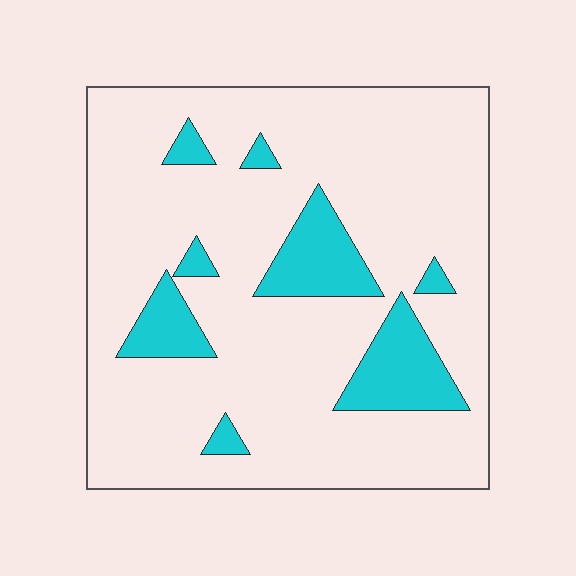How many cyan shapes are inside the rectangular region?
8.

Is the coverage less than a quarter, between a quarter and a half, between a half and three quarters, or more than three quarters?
Less than a quarter.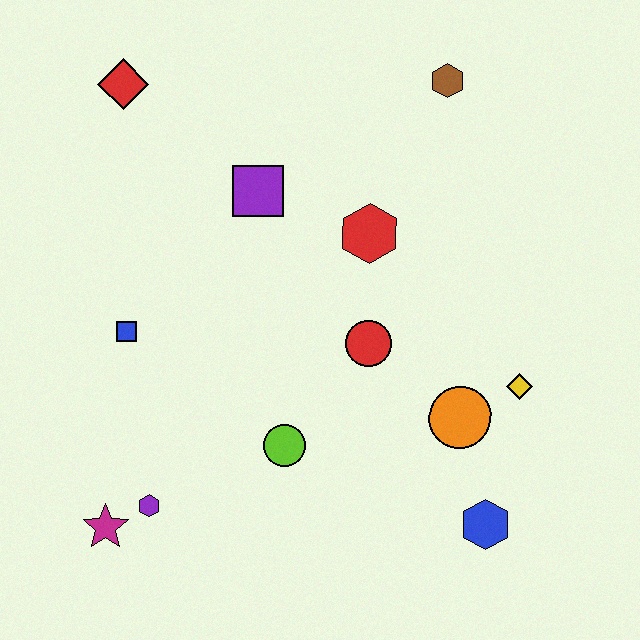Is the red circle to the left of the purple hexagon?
No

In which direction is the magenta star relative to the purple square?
The magenta star is below the purple square.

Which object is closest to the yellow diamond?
The orange circle is closest to the yellow diamond.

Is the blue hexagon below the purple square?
Yes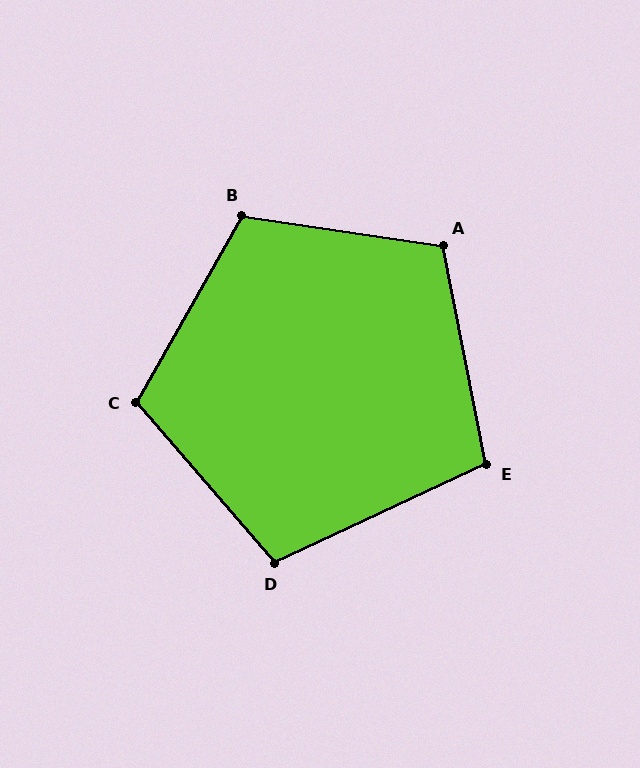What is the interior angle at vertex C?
Approximately 110 degrees (obtuse).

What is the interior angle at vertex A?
Approximately 110 degrees (obtuse).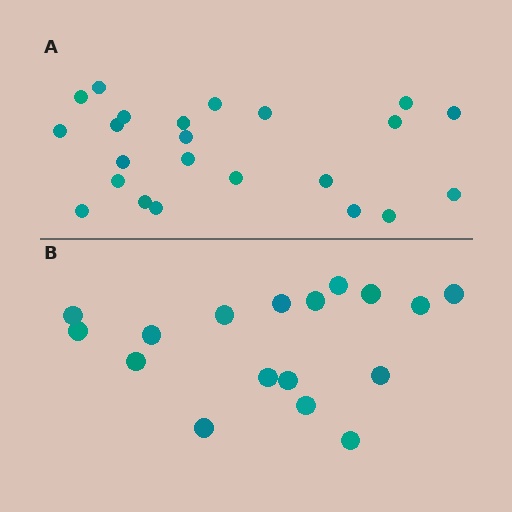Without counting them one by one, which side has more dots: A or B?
Region A (the top region) has more dots.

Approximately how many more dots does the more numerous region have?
Region A has about 6 more dots than region B.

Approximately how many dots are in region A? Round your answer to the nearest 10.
About 20 dots. (The exact count is 23, which rounds to 20.)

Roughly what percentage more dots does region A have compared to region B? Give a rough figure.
About 35% more.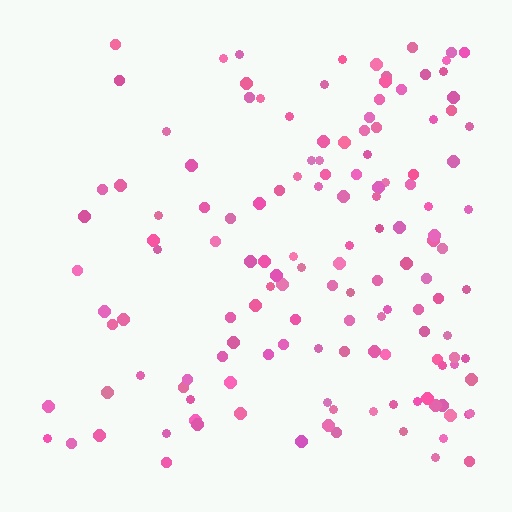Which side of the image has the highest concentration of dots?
The right.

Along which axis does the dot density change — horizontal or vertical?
Horizontal.